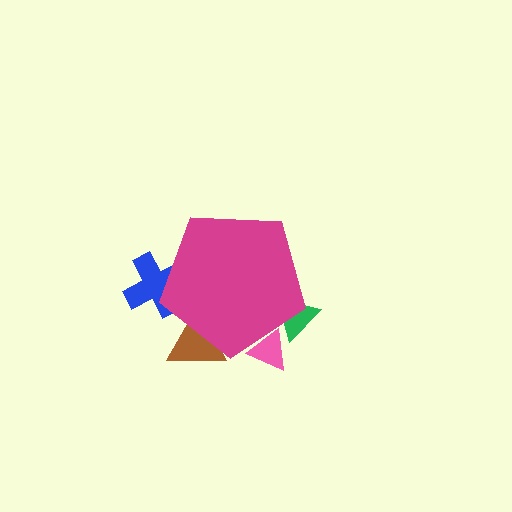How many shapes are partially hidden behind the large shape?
4 shapes are partially hidden.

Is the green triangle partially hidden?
Yes, the green triangle is partially hidden behind the magenta pentagon.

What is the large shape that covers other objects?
A magenta pentagon.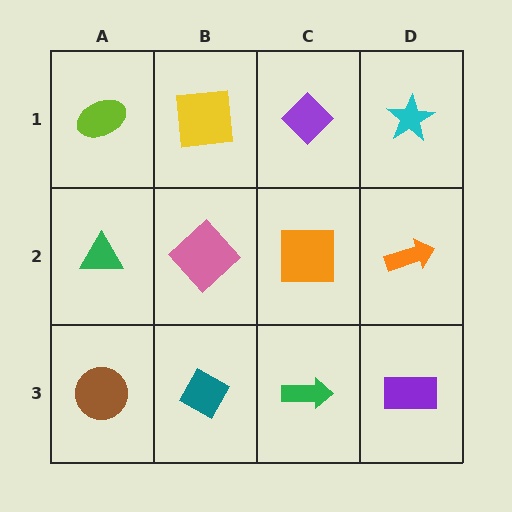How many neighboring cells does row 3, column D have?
2.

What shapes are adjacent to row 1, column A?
A green triangle (row 2, column A), a yellow square (row 1, column B).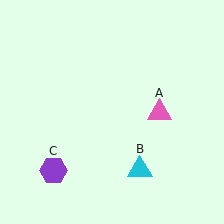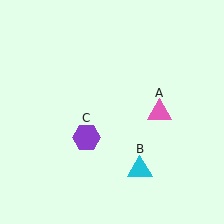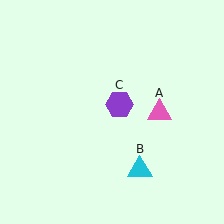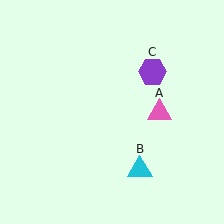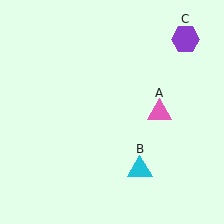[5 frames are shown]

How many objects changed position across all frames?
1 object changed position: purple hexagon (object C).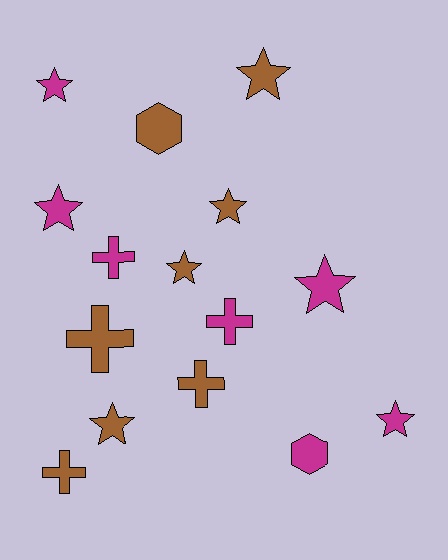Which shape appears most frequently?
Star, with 8 objects.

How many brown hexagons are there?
There is 1 brown hexagon.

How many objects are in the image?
There are 15 objects.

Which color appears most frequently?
Brown, with 8 objects.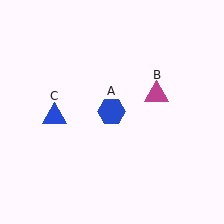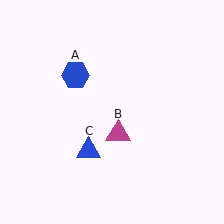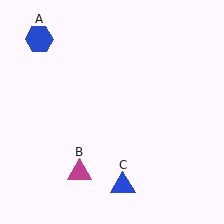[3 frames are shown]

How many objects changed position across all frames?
3 objects changed position: blue hexagon (object A), magenta triangle (object B), blue triangle (object C).